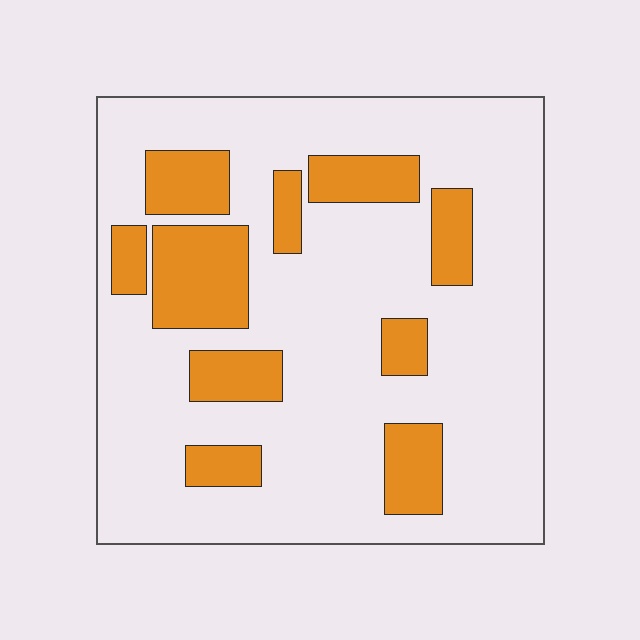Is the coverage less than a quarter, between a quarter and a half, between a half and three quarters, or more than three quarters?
Less than a quarter.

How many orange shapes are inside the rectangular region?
10.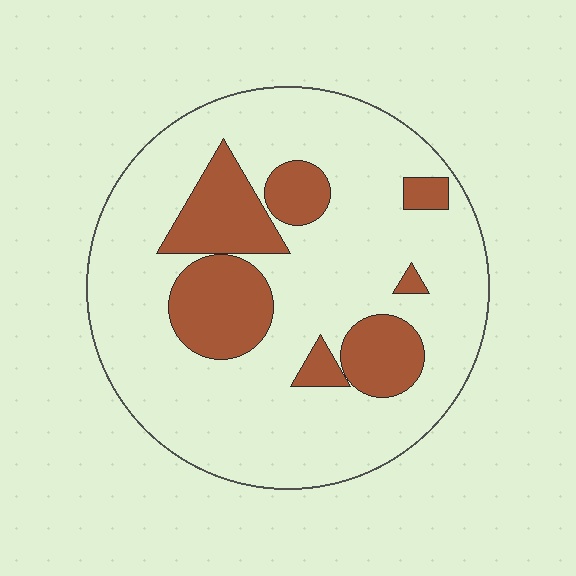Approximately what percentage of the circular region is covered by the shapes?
Approximately 25%.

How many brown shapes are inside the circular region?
7.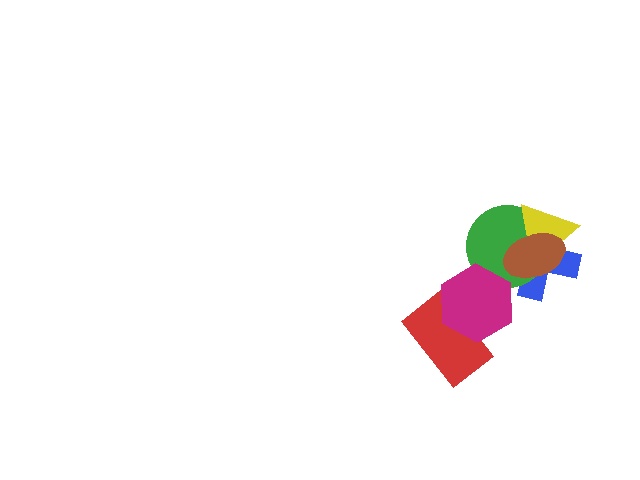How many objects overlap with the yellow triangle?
3 objects overlap with the yellow triangle.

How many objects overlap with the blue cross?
3 objects overlap with the blue cross.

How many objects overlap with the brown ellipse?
3 objects overlap with the brown ellipse.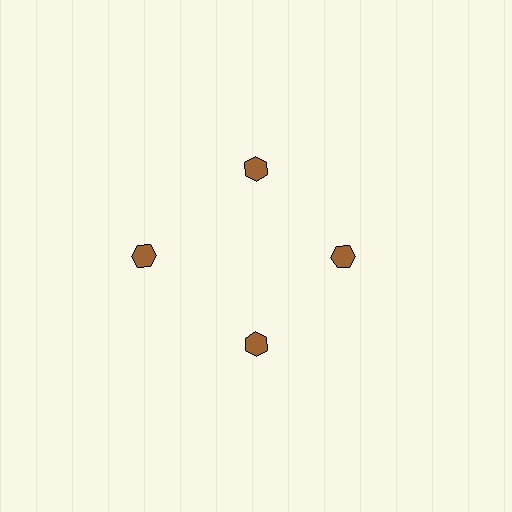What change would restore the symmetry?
The symmetry would be restored by moving it inward, back onto the ring so that all 4 hexagons sit at equal angles and equal distance from the center.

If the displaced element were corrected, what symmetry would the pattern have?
It would have 4-fold rotational symmetry — the pattern would map onto itself every 90 degrees.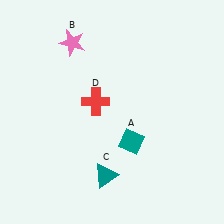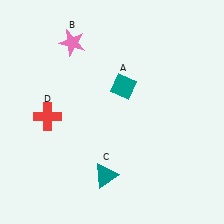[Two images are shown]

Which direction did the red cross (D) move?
The red cross (D) moved left.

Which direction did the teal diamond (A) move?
The teal diamond (A) moved up.